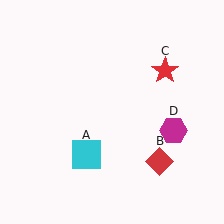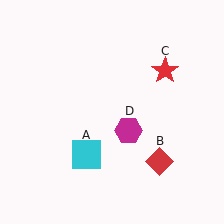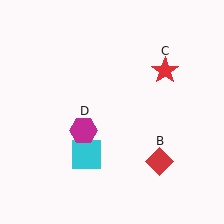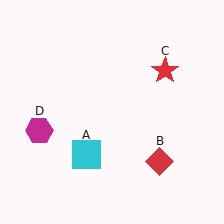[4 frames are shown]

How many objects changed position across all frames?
1 object changed position: magenta hexagon (object D).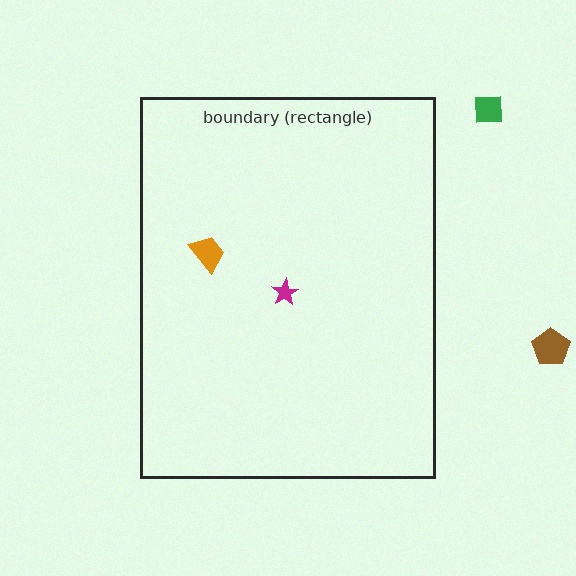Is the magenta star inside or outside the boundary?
Inside.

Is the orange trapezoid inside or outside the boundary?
Inside.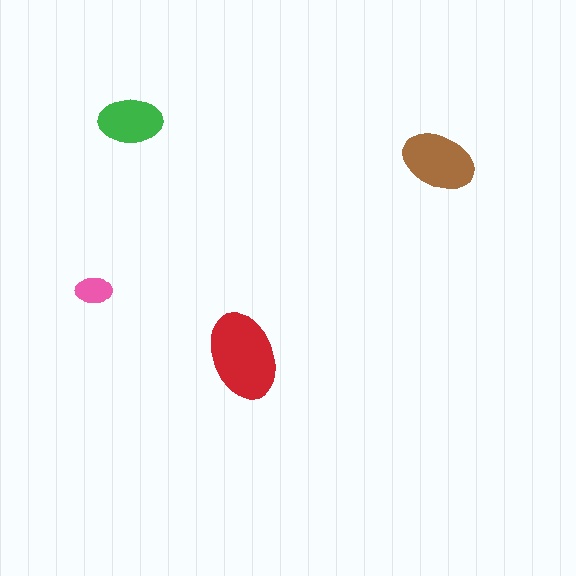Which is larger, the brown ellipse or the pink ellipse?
The brown one.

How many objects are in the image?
There are 4 objects in the image.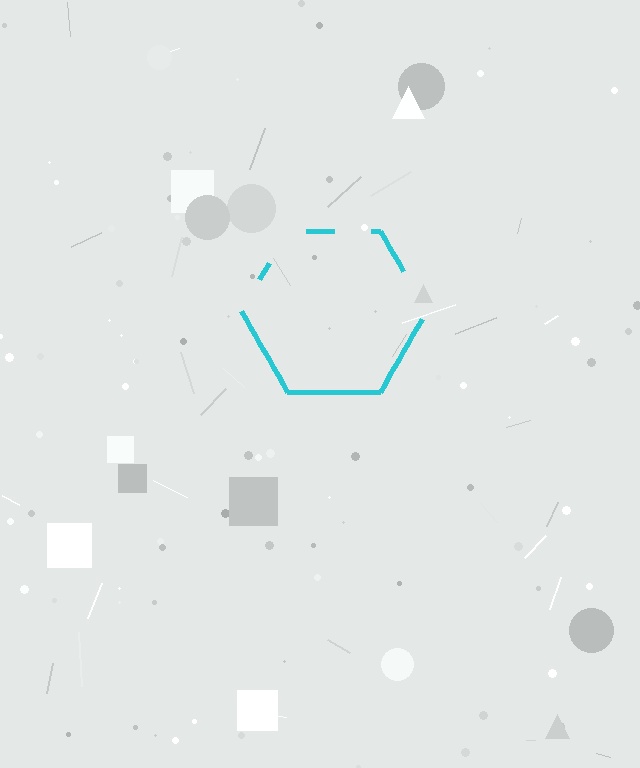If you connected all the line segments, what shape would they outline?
They would outline a hexagon.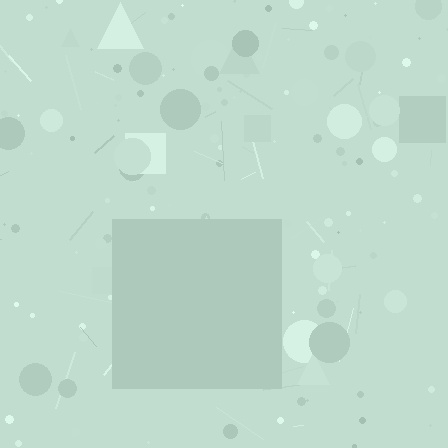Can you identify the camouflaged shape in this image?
The camouflaged shape is a square.